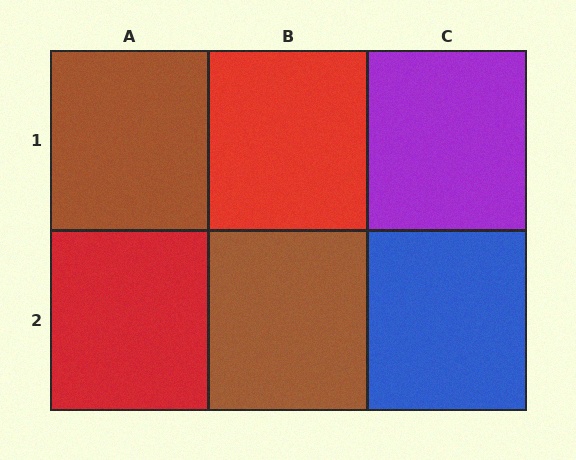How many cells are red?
2 cells are red.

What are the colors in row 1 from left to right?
Brown, red, purple.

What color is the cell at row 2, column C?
Blue.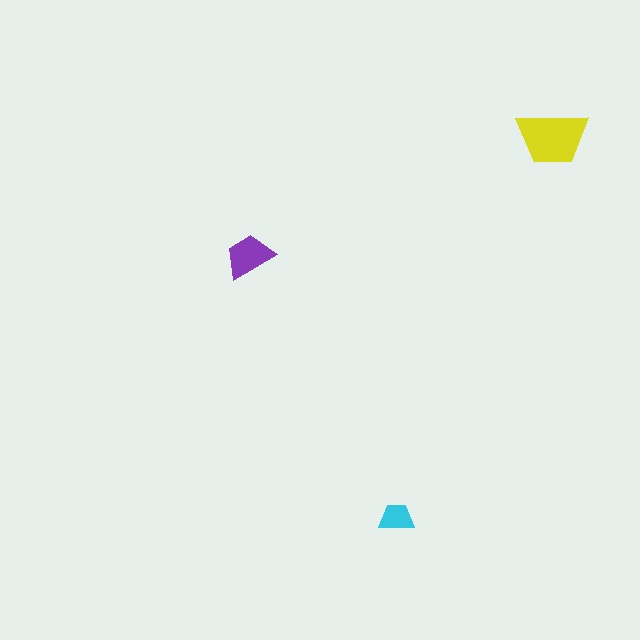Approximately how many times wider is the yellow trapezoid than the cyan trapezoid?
About 2 times wider.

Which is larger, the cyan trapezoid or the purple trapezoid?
The purple one.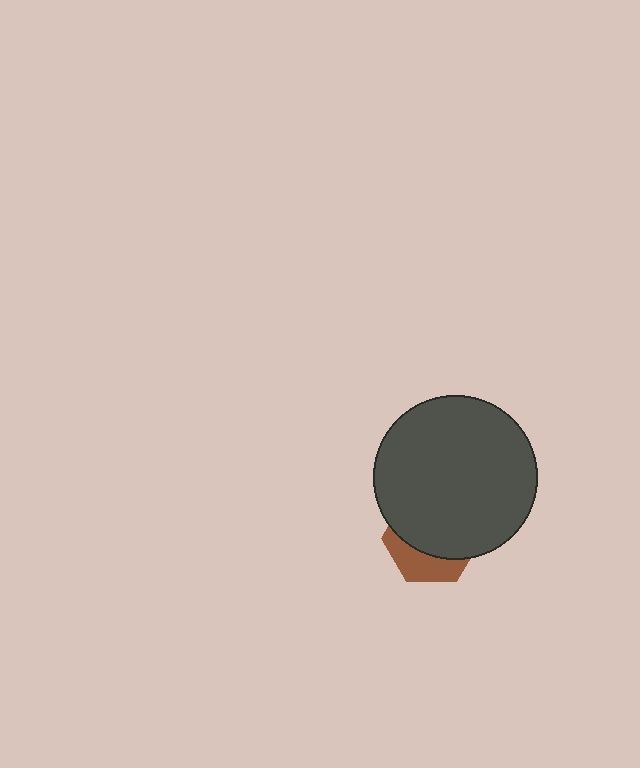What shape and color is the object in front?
The object in front is a dark gray circle.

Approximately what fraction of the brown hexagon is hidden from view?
Roughly 68% of the brown hexagon is hidden behind the dark gray circle.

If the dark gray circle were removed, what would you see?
You would see the complete brown hexagon.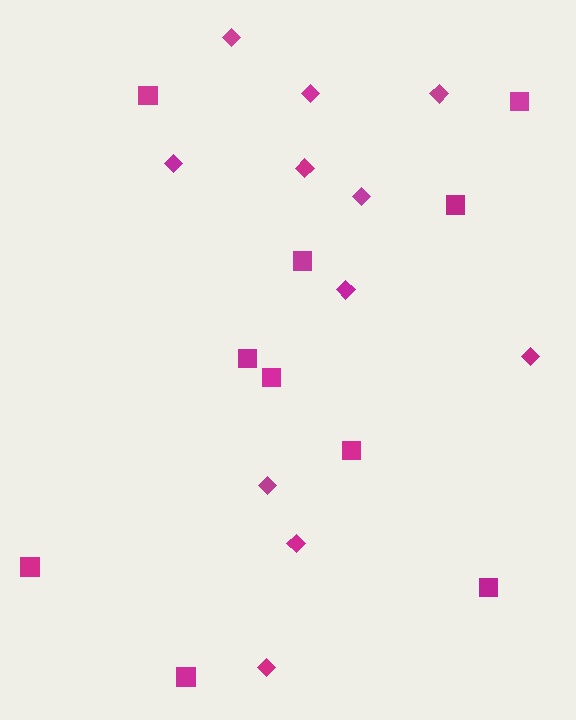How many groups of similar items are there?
There are 2 groups: one group of squares (10) and one group of diamonds (11).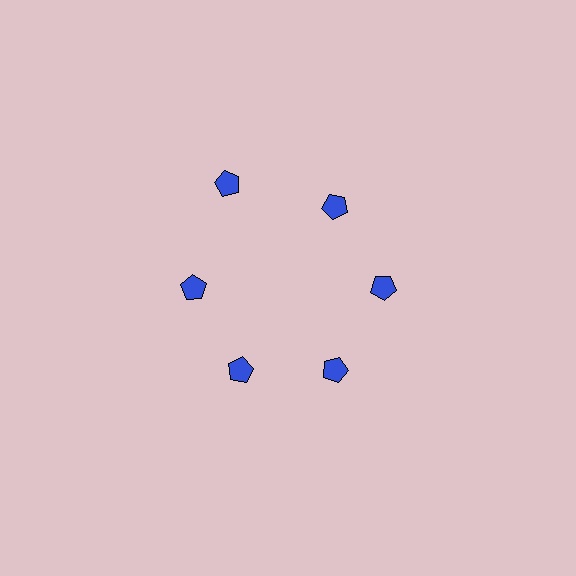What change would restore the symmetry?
The symmetry would be restored by moving it inward, back onto the ring so that all 6 pentagons sit at equal angles and equal distance from the center.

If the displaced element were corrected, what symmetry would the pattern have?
It would have 6-fold rotational symmetry — the pattern would map onto itself every 60 degrees.